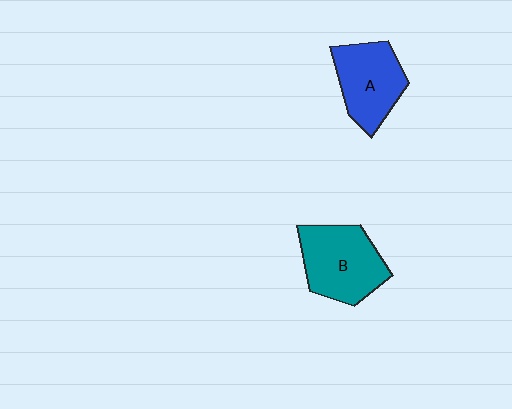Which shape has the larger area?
Shape B (teal).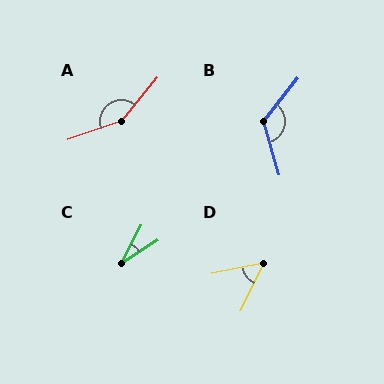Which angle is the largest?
A, at approximately 148 degrees.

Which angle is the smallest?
C, at approximately 30 degrees.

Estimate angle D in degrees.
Approximately 52 degrees.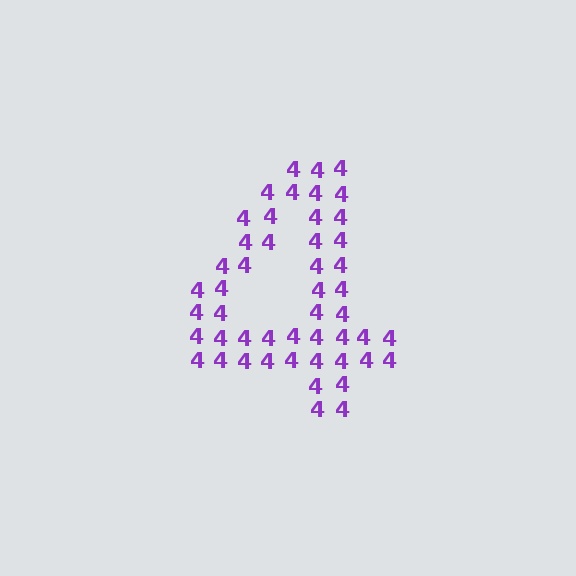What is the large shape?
The large shape is the digit 4.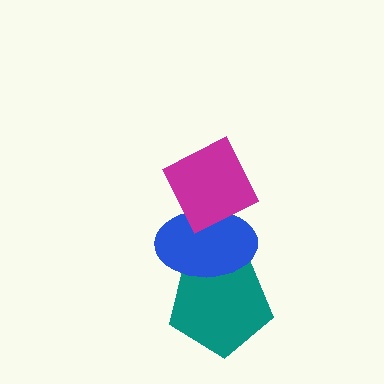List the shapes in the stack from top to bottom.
From top to bottom: the magenta diamond, the blue ellipse, the teal pentagon.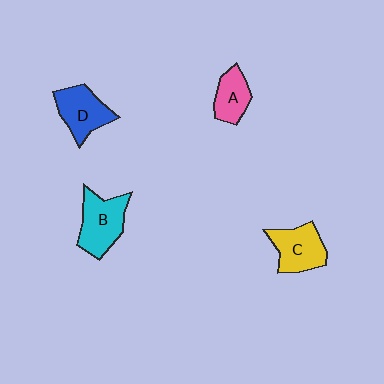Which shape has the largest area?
Shape B (cyan).